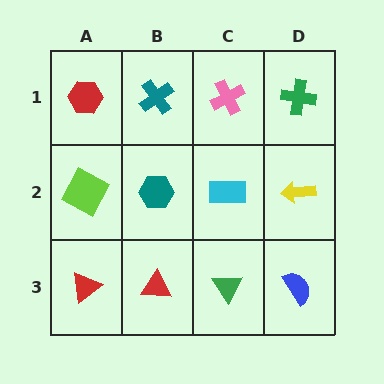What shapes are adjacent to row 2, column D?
A green cross (row 1, column D), a blue semicircle (row 3, column D), a cyan rectangle (row 2, column C).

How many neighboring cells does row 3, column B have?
3.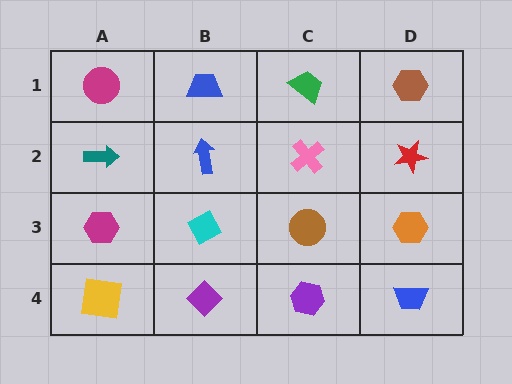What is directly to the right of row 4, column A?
A purple diamond.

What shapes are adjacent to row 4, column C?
A brown circle (row 3, column C), a purple diamond (row 4, column B), a blue trapezoid (row 4, column D).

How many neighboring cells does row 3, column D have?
3.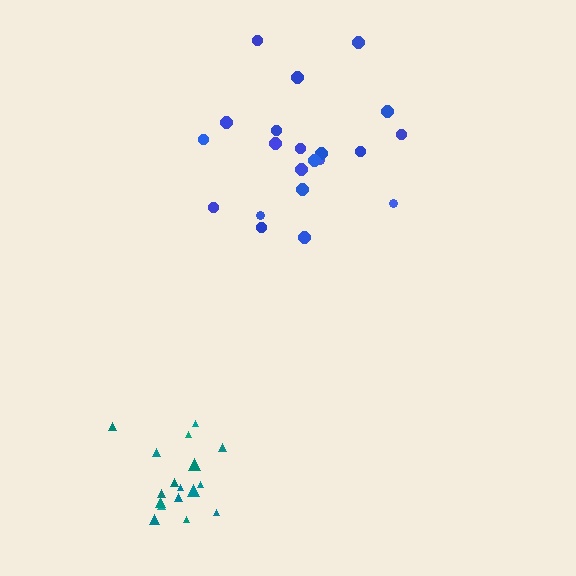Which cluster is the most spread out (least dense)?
Blue.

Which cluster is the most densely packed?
Teal.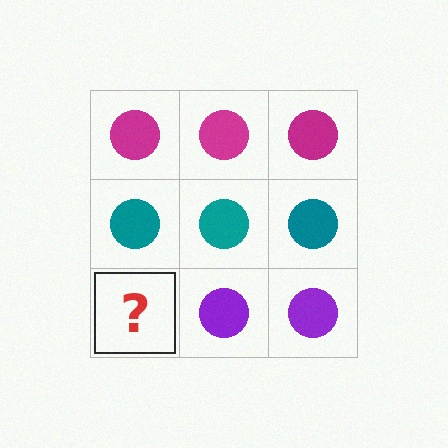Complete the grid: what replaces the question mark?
The question mark should be replaced with a purple circle.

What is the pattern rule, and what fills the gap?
The rule is that each row has a consistent color. The gap should be filled with a purple circle.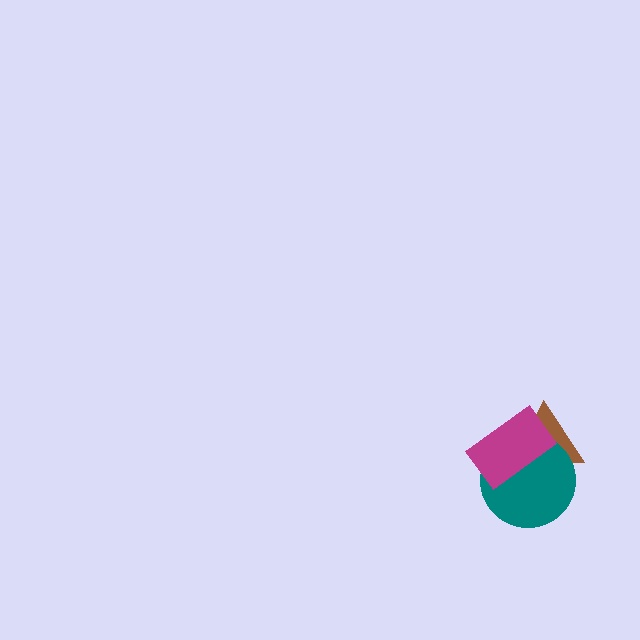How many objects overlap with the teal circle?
2 objects overlap with the teal circle.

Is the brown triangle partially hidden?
Yes, it is partially covered by another shape.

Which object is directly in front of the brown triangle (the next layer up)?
The teal circle is directly in front of the brown triangle.